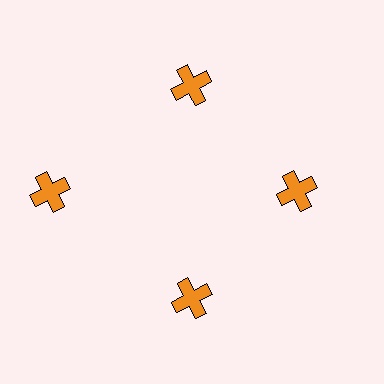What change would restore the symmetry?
The symmetry would be restored by moving it inward, back onto the ring so that all 4 crosses sit at equal angles and equal distance from the center.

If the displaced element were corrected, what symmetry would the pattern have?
It would have 4-fold rotational symmetry — the pattern would map onto itself every 90 degrees.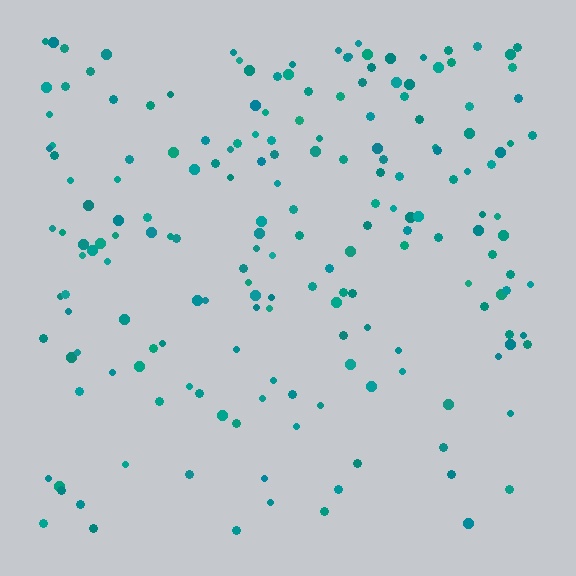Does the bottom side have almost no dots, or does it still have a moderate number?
Still a moderate number, just noticeably fewer than the top.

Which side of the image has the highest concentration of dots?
The top.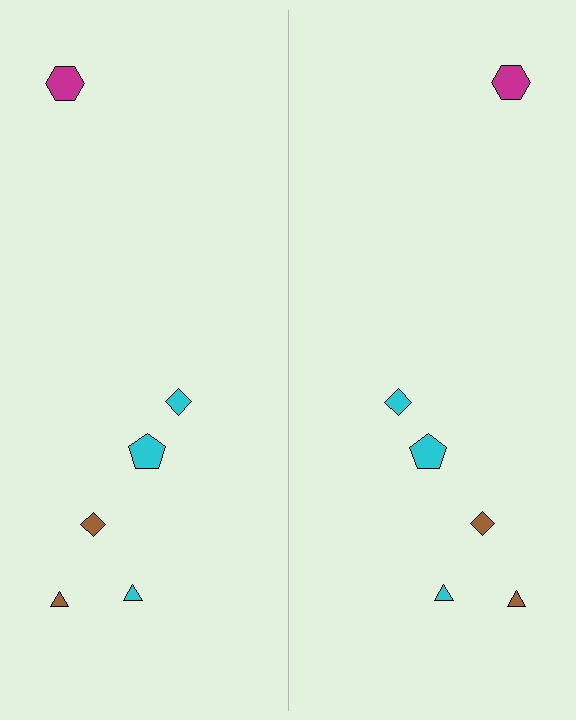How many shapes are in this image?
There are 12 shapes in this image.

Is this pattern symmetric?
Yes, this pattern has bilateral (reflection) symmetry.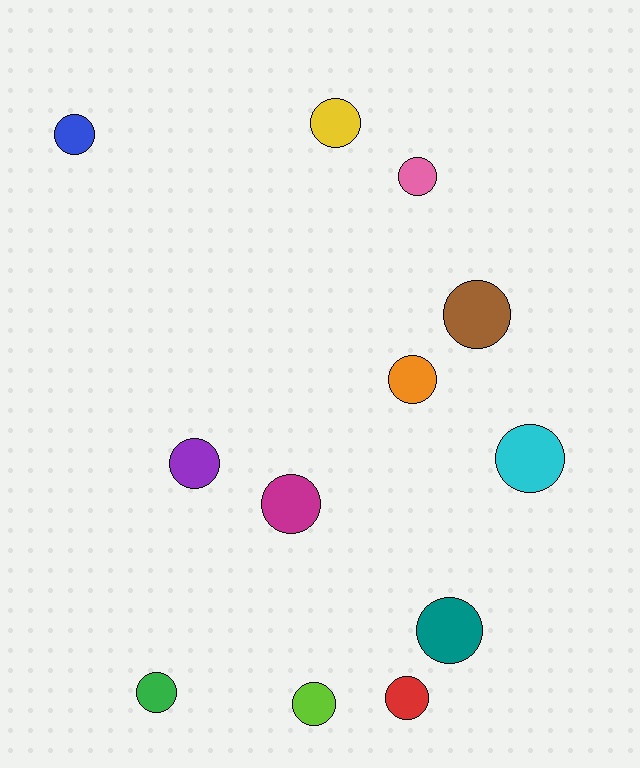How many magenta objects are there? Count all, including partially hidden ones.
There is 1 magenta object.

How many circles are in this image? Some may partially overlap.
There are 12 circles.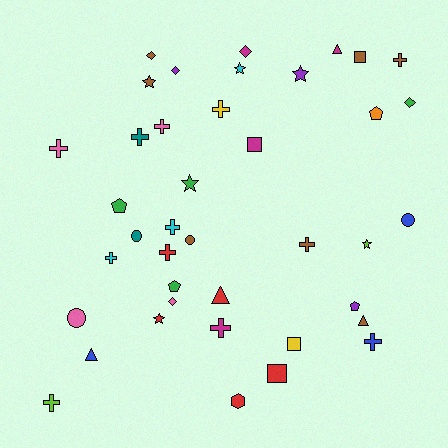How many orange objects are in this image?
There is 1 orange object.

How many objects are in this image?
There are 40 objects.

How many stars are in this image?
There are 6 stars.